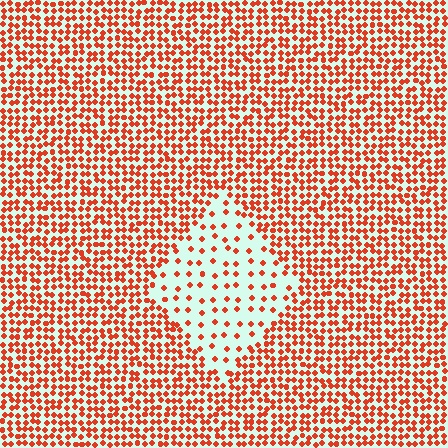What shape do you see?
I see a diamond.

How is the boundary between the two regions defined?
The boundary is defined by a change in element density (approximately 3.0x ratio). All elements are the same color, size, and shape.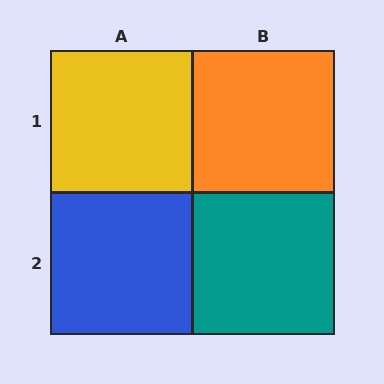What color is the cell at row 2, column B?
Teal.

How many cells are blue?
1 cell is blue.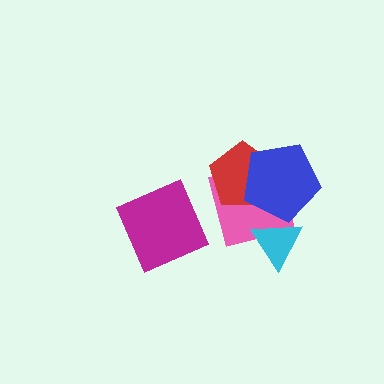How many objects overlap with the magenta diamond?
0 objects overlap with the magenta diamond.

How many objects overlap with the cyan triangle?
2 objects overlap with the cyan triangle.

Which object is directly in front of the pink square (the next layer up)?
The red pentagon is directly in front of the pink square.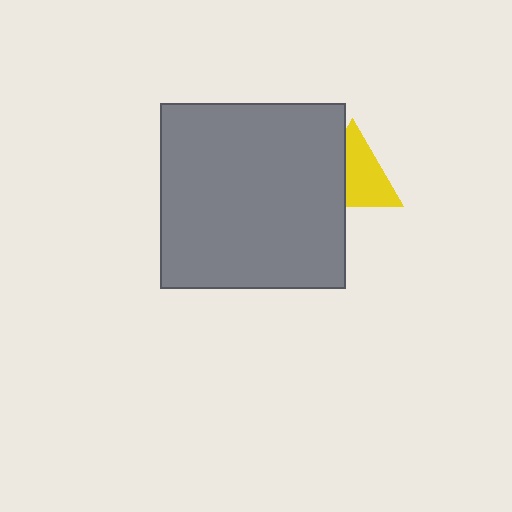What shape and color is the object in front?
The object in front is a gray square.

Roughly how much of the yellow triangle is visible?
About half of it is visible (roughly 63%).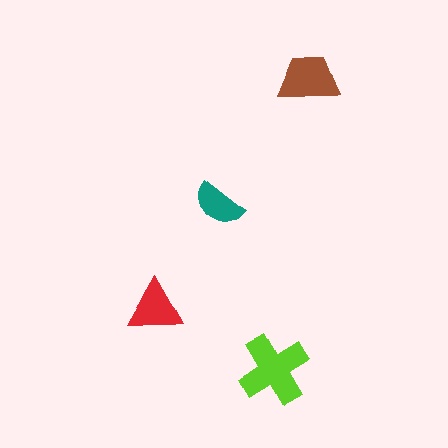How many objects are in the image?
There are 4 objects in the image.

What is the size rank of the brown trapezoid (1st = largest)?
2nd.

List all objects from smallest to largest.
The teal semicircle, the red triangle, the brown trapezoid, the lime cross.